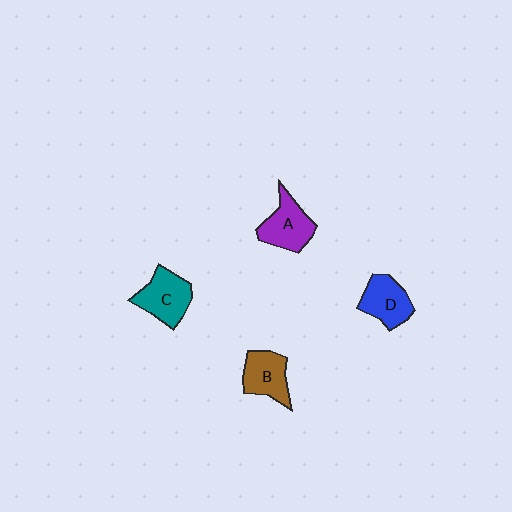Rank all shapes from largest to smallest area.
From largest to smallest: C (teal), A (purple), B (brown), D (blue).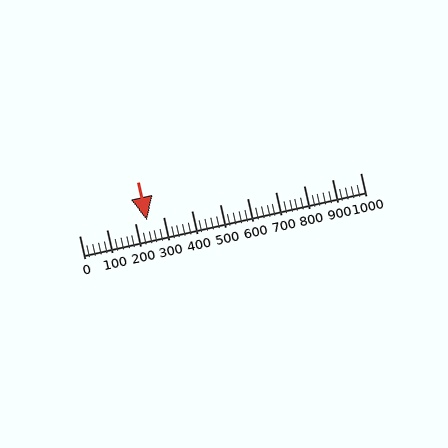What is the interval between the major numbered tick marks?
The major tick marks are spaced 100 units apart.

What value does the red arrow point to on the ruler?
The red arrow points to approximately 240.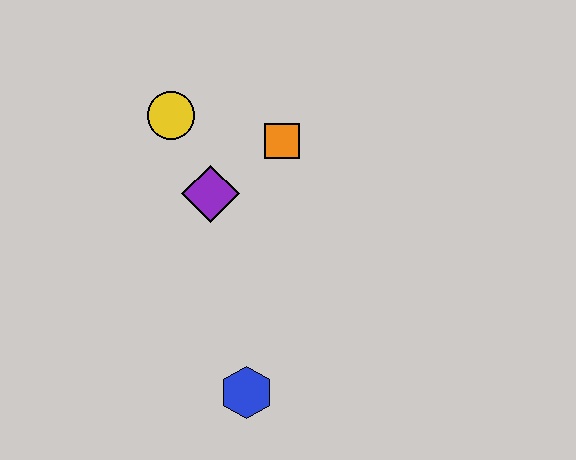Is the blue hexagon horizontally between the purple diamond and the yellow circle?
No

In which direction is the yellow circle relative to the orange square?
The yellow circle is to the left of the orange square.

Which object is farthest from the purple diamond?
The blue hexagon is farthest from the purple diamond.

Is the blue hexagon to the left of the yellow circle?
No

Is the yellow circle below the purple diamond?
No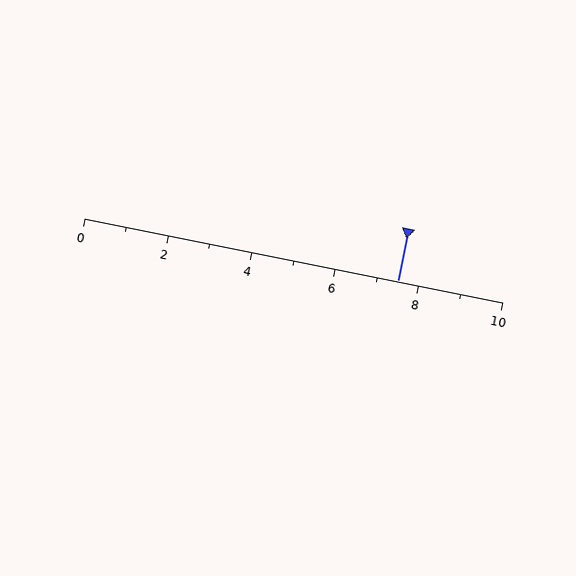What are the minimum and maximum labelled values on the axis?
The axis runs from 0 to 10.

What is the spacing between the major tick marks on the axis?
The major ticks are spaced 2 apart.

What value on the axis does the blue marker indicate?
The marker indicates approximately 7.5.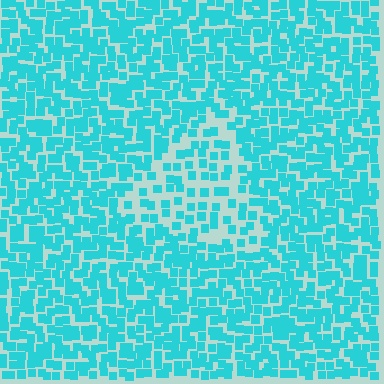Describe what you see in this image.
The image contains small cyan elements arranged at two different densities. A triangle-shaped region is visible where the elements are less densely packed than the surrounding area.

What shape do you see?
I see a triangle.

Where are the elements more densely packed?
The elements are more densely packed outside the triangle boundary.